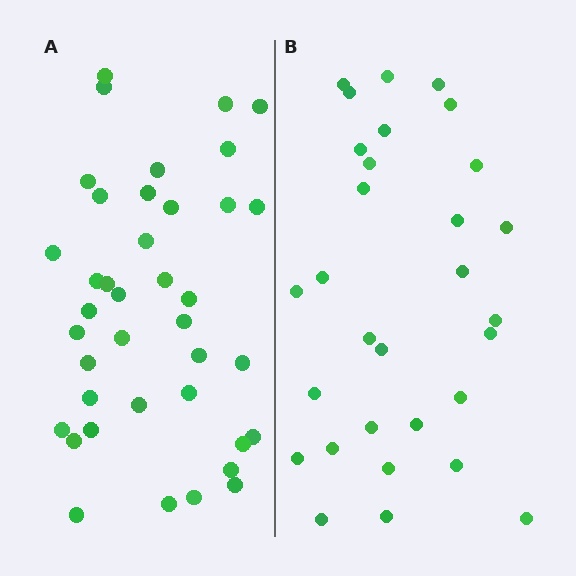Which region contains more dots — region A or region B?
Region A (the left region) has more dots.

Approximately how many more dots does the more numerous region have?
Region A has roughly 8 or so more dots than region B.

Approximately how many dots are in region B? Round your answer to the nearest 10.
About 30 dots.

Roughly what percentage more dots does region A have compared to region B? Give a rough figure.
About 30% more.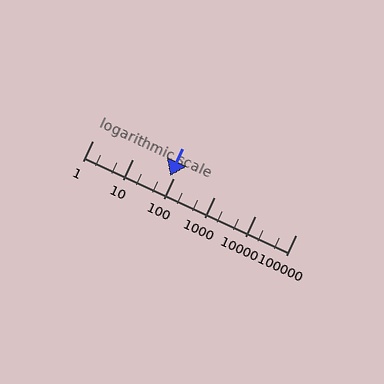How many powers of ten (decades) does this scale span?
The scale spans 5 decades, from 1 to 100000.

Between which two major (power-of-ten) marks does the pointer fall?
The pointer is between 10 and 100.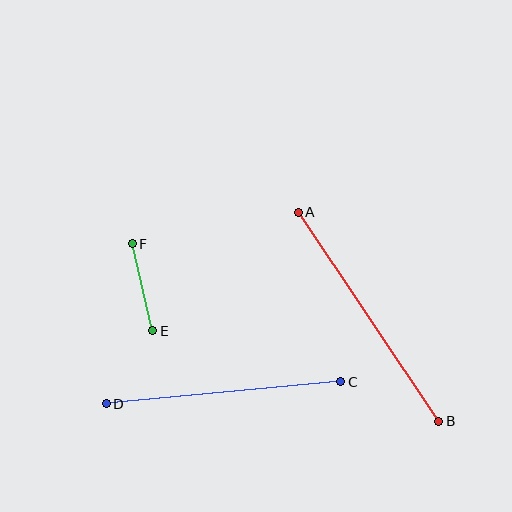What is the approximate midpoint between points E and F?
The midpoint is at approximately (143, 287) pixels.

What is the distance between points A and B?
The distance is approximately 252 pixels.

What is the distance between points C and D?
The distance is approximately 235 pixels.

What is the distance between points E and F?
The distance is approximately 89 pixels.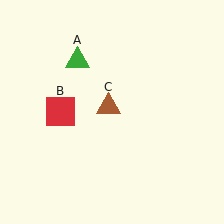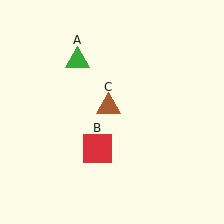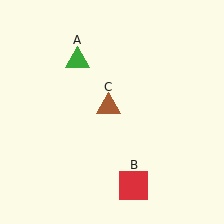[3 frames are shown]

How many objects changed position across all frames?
1 object changed position: red square (object B).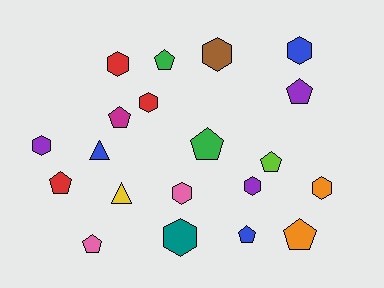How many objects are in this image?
There are 20 objects.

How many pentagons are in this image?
There are 9 pentagons.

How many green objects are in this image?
There are 2 green objects.